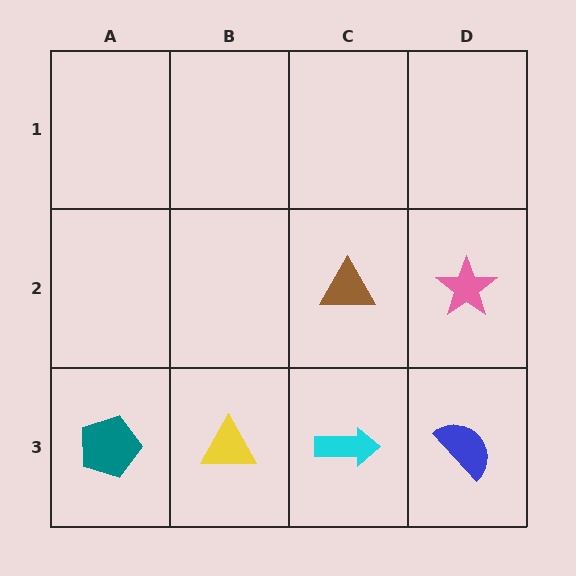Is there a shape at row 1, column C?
No, that cell is empty.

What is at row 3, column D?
A blue semicircle.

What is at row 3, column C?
A cyan arrow.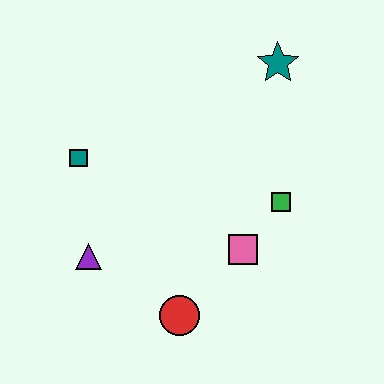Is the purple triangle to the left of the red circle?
Yes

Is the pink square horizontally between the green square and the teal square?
Yes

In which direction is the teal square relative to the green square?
The teal square is to the left of the green square.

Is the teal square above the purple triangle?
Yes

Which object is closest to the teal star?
The green square is closest to the teal star.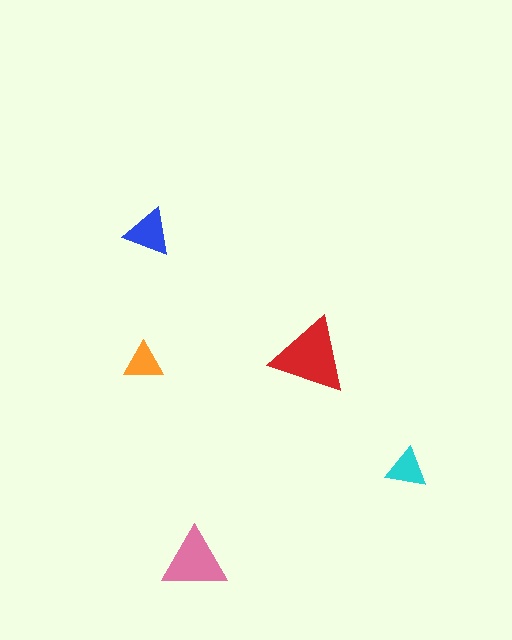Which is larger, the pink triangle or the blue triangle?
The pink one.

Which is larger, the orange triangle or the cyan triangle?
The cyan one.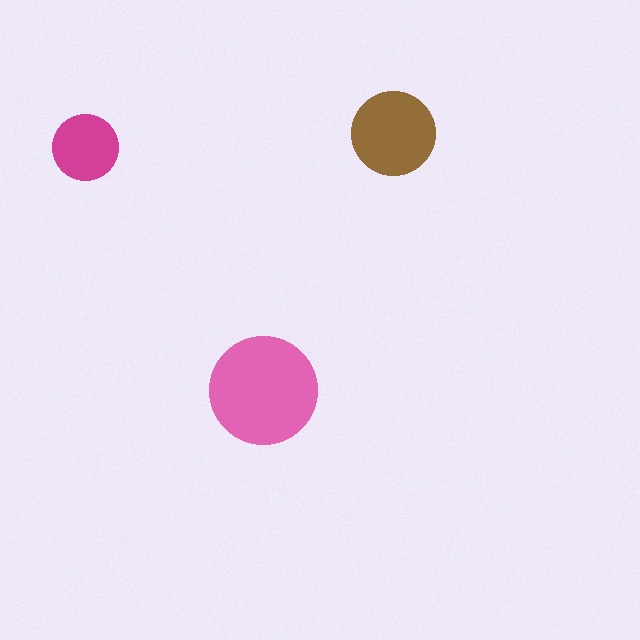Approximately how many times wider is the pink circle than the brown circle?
About 1.5 times wider.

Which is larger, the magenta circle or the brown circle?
The brown one.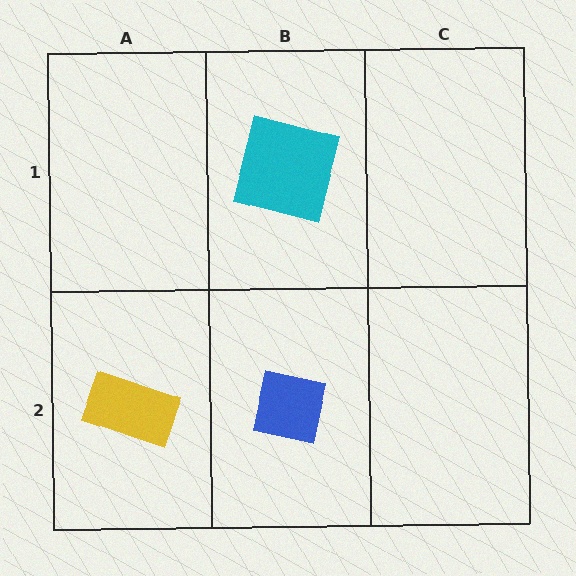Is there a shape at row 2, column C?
No, that cell is empty.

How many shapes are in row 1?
1 shape.